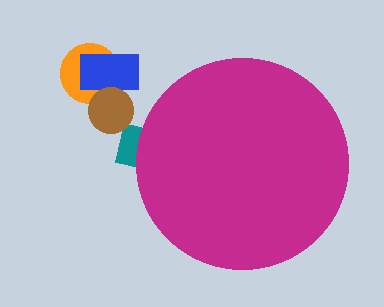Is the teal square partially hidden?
Yes, the teal square is partially hidden behind the magenta circle.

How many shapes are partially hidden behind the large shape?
1 shape is partially hidden.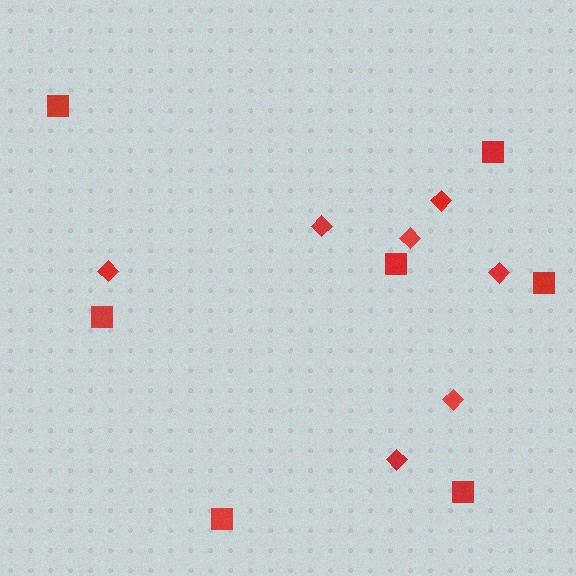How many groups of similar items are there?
There are 2 groups: one group of diamonds (7) and one group of squares (7).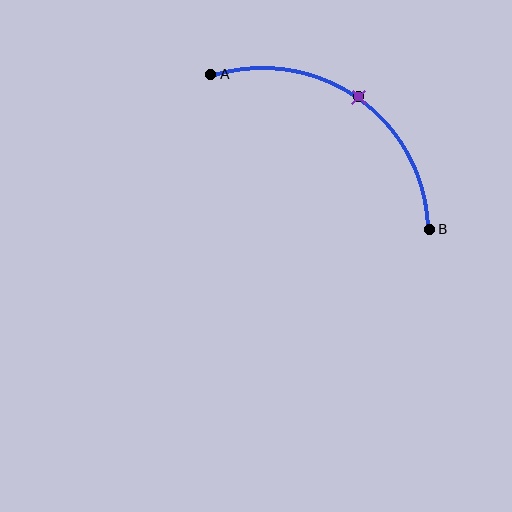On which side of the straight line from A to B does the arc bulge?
The arc bulges above and to the right of the straight line connecting A and B.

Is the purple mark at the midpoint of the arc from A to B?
Yes. The purple mark lies on the arc at equal arc-length from both A and B — it is the arc midpoint.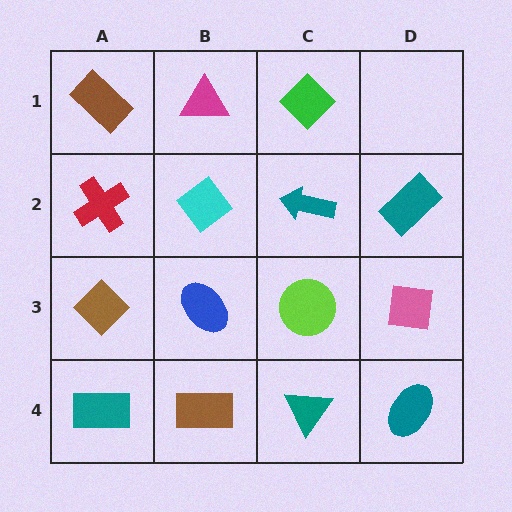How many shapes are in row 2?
4 shapes.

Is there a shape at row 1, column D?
No, that cell is empty.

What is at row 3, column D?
A pink square.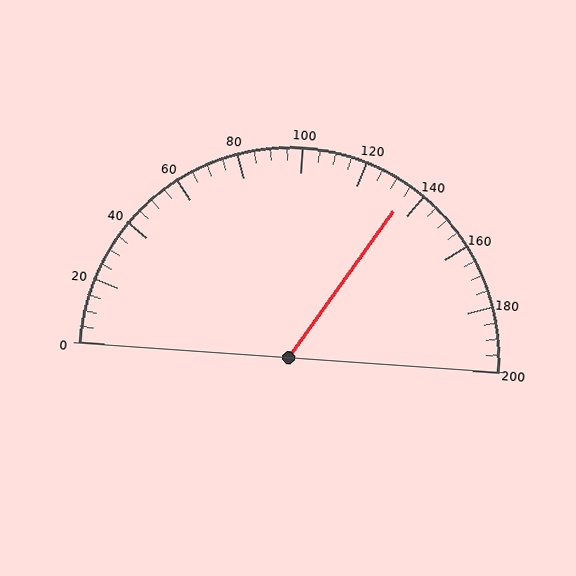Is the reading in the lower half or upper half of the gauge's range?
The reading is in the upper half of the range (0 to 200).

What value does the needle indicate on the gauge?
The needle indicates approximately 135.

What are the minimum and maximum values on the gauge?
The gauge ranges from 0 to 200.